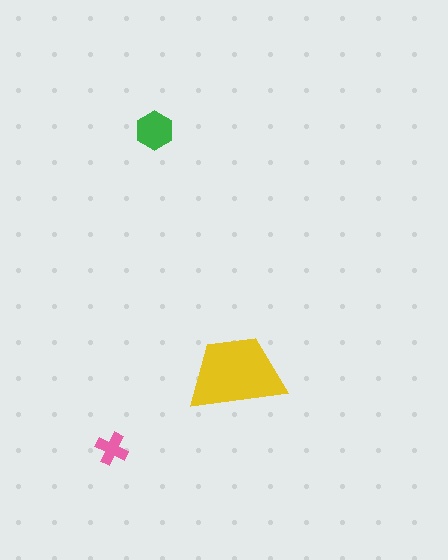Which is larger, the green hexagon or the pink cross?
The green hexagon.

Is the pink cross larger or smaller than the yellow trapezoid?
Smaller.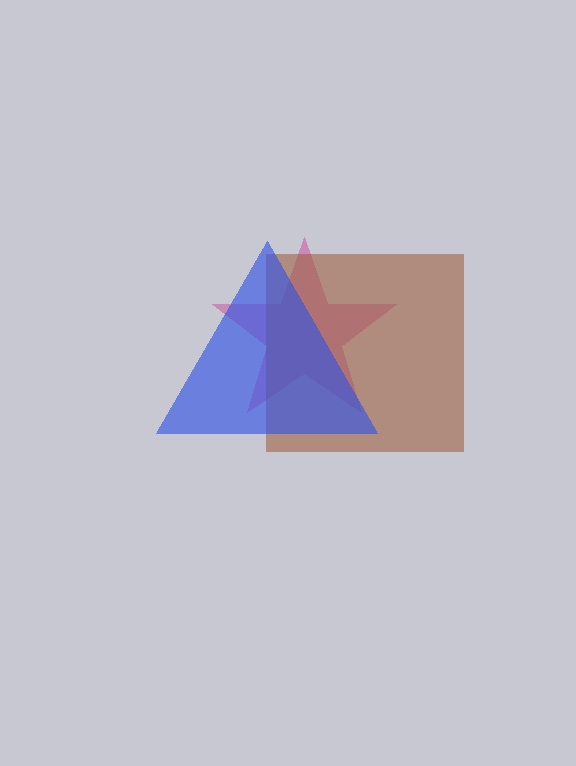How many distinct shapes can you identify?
There are 3 distinct shapes: a magenta star, a brown square, a blue triangle.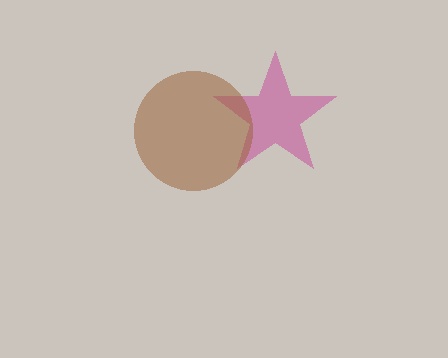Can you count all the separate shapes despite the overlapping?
Yes, there are 2 separate shapes.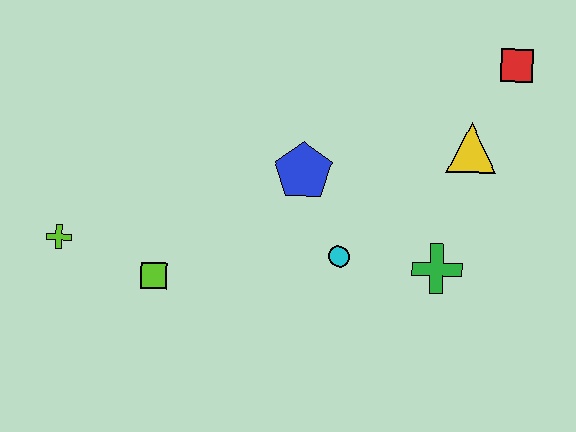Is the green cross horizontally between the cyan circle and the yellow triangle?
Yes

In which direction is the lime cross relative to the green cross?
The lime cross is to the left of the green cross.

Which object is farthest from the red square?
The lime cross is farthest from the red square.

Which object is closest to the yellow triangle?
The red square is closest to the yellow triangle.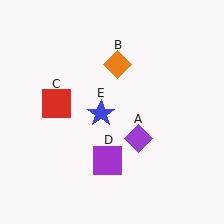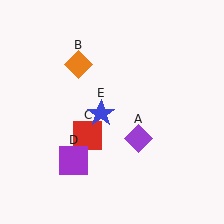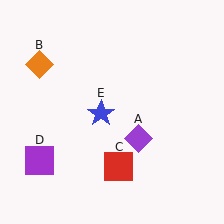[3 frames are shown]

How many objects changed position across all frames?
3 objects changed position: orange diamond (object B), red square (object C), purple square (object D).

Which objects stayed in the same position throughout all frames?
Purple diamond (object A) and blue star (object E) remained stationary.